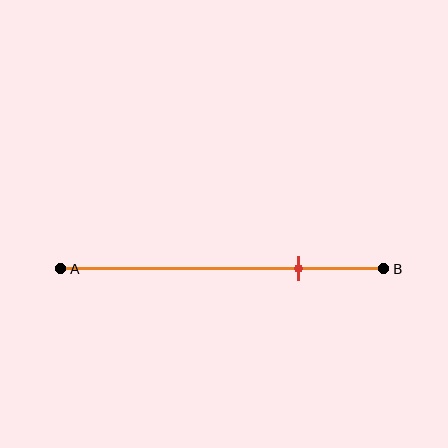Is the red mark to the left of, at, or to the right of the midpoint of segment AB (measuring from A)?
The red mark is to the right of the midpoint of segment AB.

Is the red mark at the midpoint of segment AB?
No, the mark is at about 75% from A, not at the 50% midpoint.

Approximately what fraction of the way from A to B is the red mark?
The red mark is approximately 75% of the way from A to B.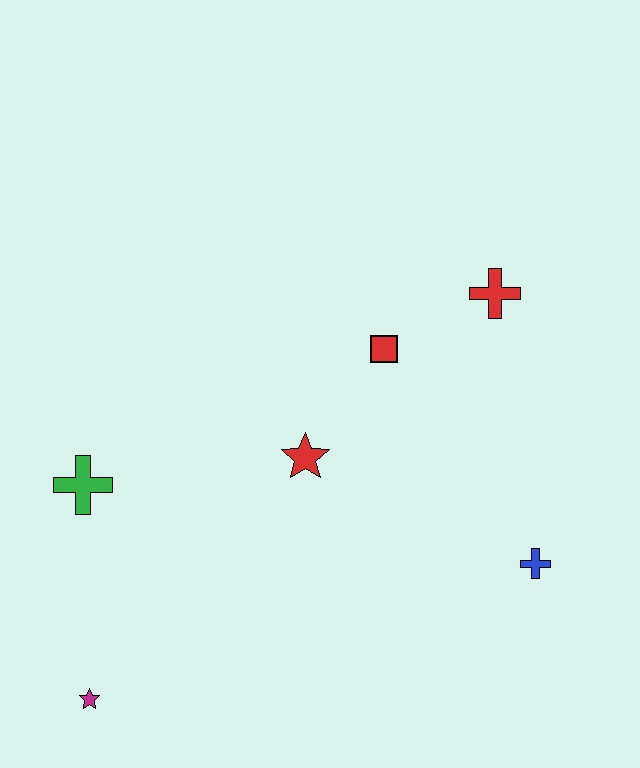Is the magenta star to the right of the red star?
No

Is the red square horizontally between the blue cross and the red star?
Yes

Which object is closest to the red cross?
The red square is closest to the red cross.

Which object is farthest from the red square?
The magenta star is farthest from the red square.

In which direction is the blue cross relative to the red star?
The blue cross is to the right of the red star.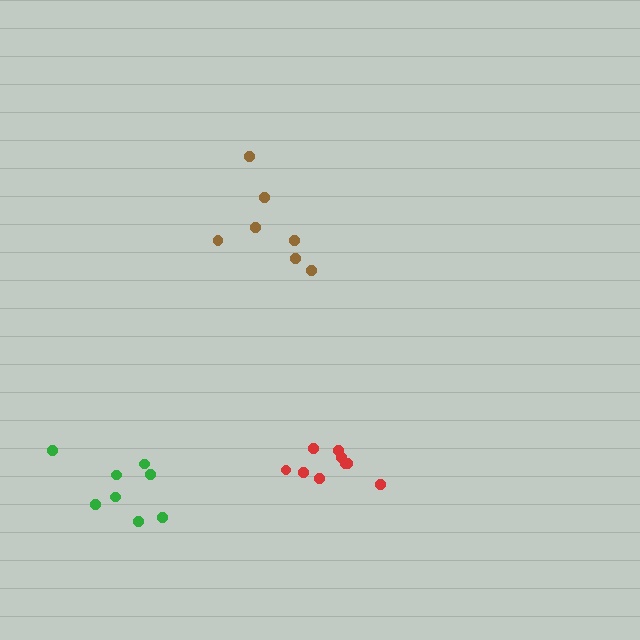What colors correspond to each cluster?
The clusters are colored: brown, green, red.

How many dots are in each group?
Group 1: 7 dots, Group 2: 8 dots, Group 3: 9 dots (24 total).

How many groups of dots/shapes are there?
There are 3 groups.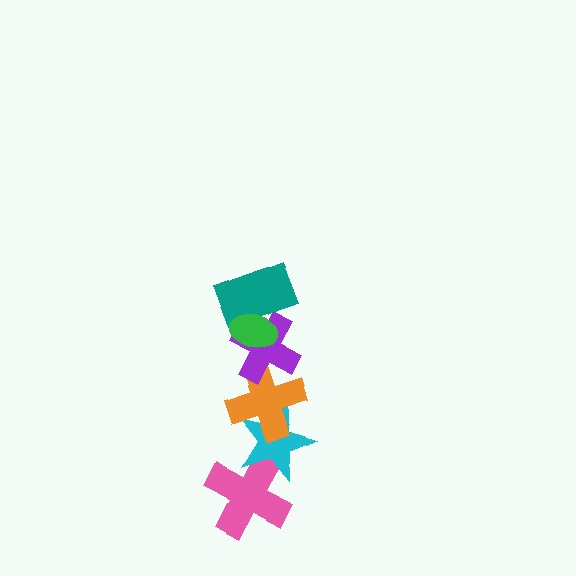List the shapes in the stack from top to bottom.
From top to bottom: the green ellipse, the teal rectangle, the purple cross, the orange cross, the cyan star, the pink cross.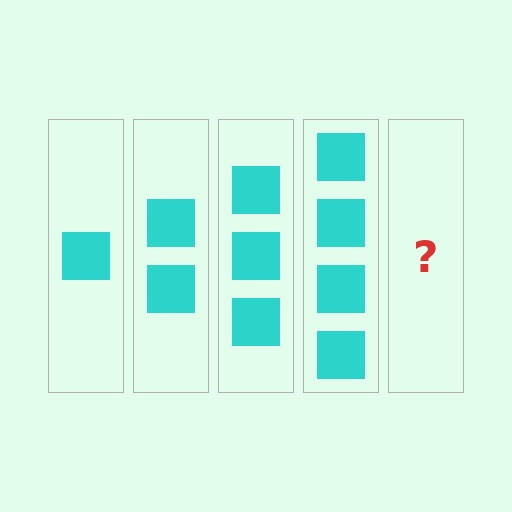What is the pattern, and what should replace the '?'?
The pattern is that each step adds one more square. The '?' should be 5 squares.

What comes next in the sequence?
The next element should be 5 squares.